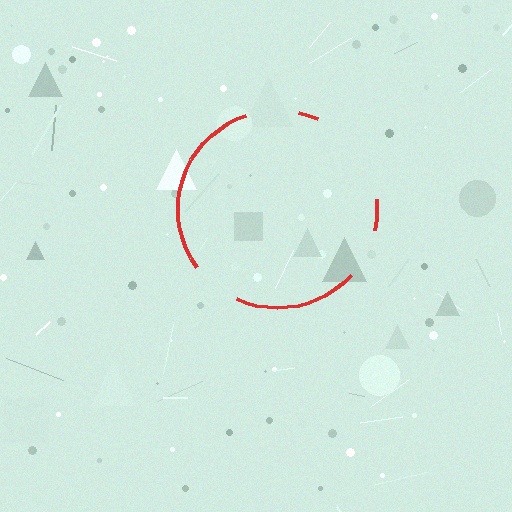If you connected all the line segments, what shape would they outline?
They would outline a circle.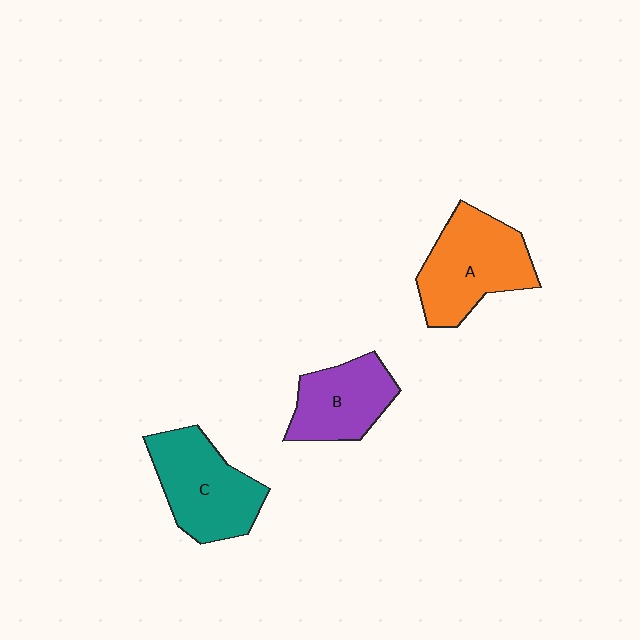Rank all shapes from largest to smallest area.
From largest to smallest: A (orange), C (teal), B (purple).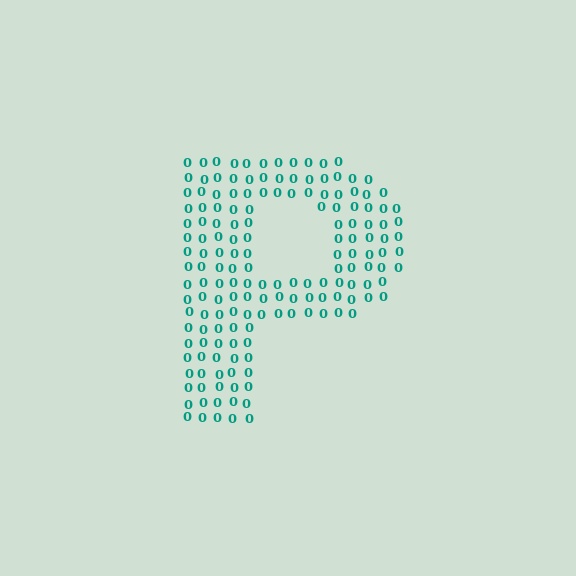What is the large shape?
The large shape is the letter P.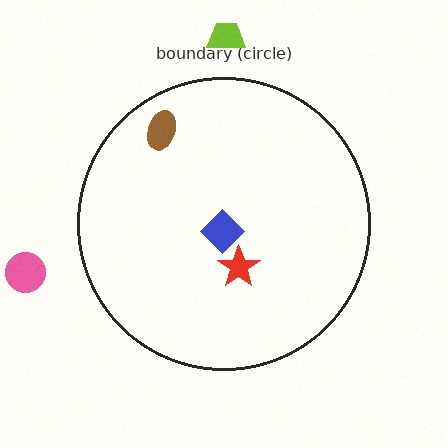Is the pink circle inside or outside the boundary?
Outside.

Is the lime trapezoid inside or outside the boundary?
Outside.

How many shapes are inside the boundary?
3 inside, 2 outside.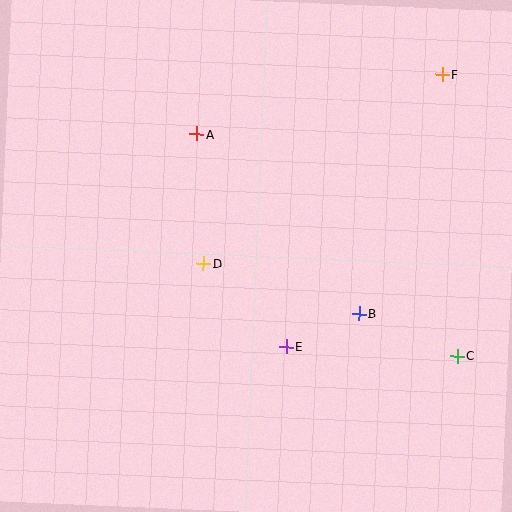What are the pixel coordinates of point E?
Point E is at (286, 347).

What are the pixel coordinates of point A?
Point A is at (197, 134).